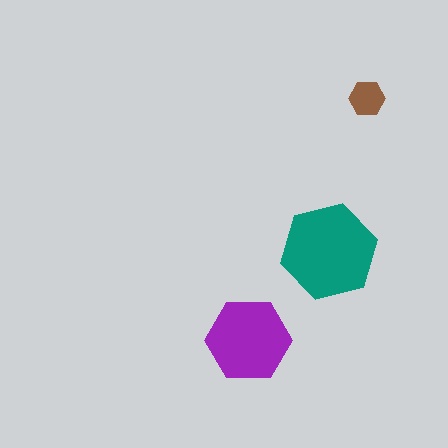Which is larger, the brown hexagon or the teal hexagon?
The teal one.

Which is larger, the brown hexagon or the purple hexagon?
The purple one.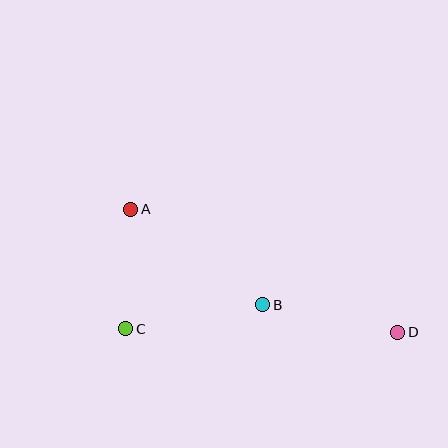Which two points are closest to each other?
Points A and C are closest to each other.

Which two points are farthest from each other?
Points A and D are farthest from each other.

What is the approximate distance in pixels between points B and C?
The distance between B and C is approximately 139 pixels.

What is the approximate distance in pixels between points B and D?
The distance between B and D is approximately 138 pixels.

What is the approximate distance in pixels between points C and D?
The distance between C and D is approximately 272 pixels.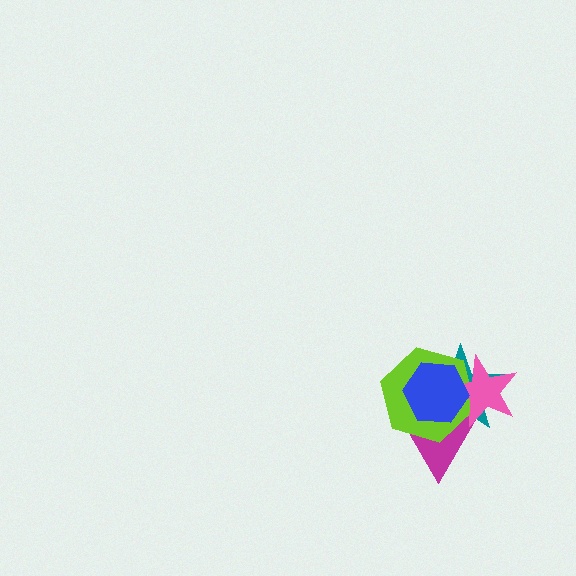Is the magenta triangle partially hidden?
Yes, it is partially covered by another shape.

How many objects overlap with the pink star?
4 objects overlap with the pink star.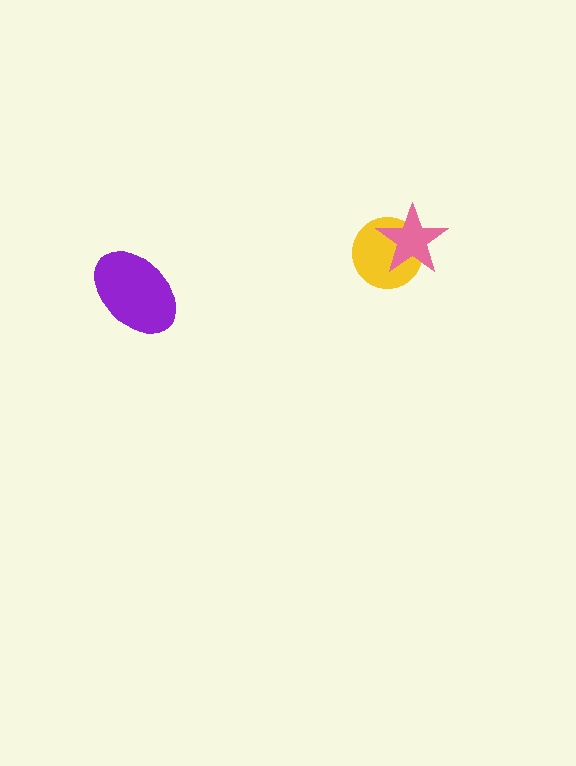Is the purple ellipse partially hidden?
No, no other shape covers it.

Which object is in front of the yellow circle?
The pink star is in front of the yellow circle.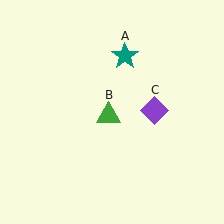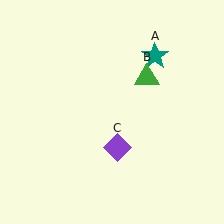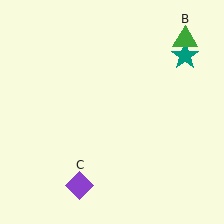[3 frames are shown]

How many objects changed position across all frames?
3 objects changed position: teal star (object A), green triangle (object B), purple diamond (object C).